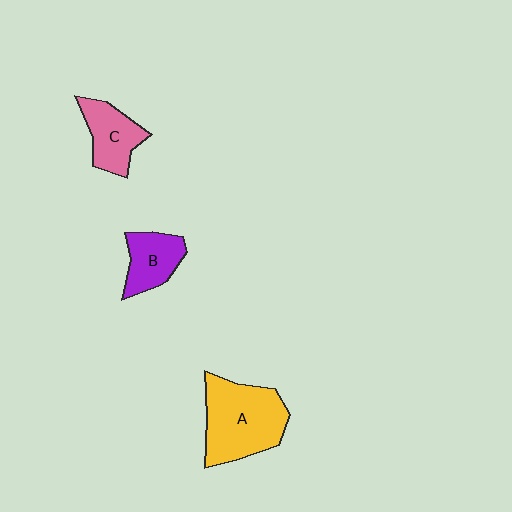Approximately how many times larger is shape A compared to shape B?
Approximately 1.9 times.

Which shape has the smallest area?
Shape B (purple).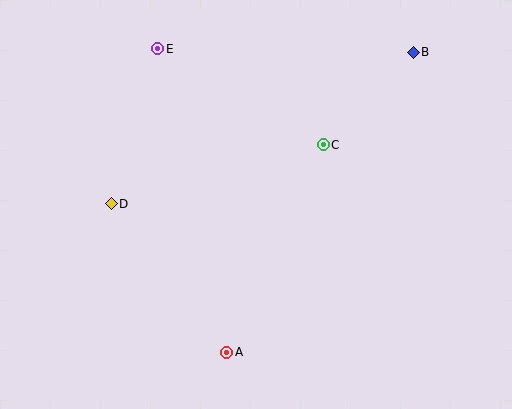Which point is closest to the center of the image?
Point C at (323, 145) is closest to the center.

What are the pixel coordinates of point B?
Point B is at (413, 52).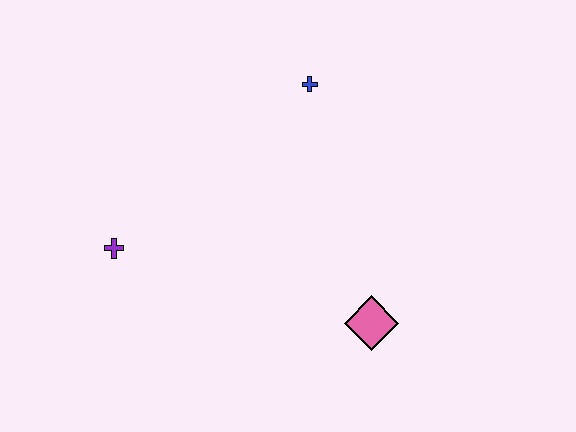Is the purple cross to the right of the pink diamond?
No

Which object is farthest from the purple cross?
The pink diamond is farthest from the purple cross.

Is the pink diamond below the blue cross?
Yes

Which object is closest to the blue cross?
The pink diamond is closest to the blue cross.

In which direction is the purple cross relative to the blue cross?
The purple cross is to the left of the blue cross.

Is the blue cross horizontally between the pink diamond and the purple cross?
Yes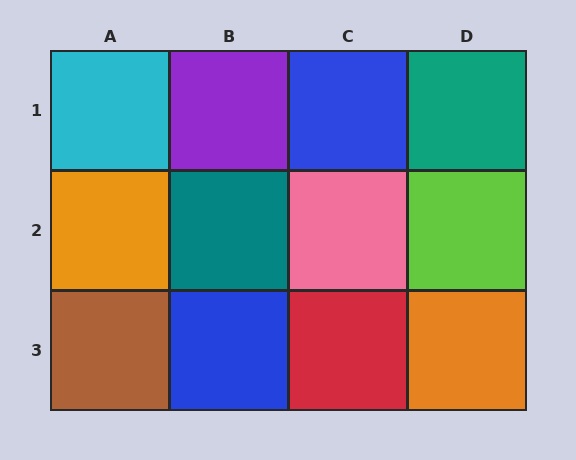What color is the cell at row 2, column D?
Lime.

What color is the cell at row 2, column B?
Teal.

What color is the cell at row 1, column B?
Purple.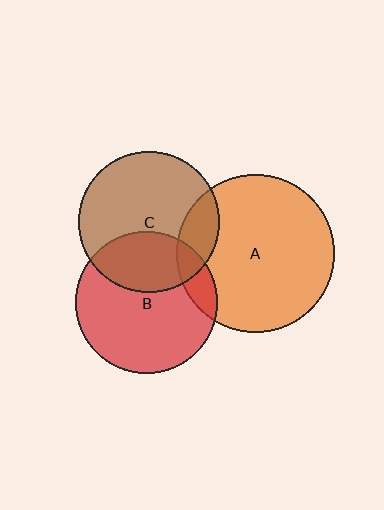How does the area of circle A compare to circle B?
Approximately 1.2 times.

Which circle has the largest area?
Circle A (orange).